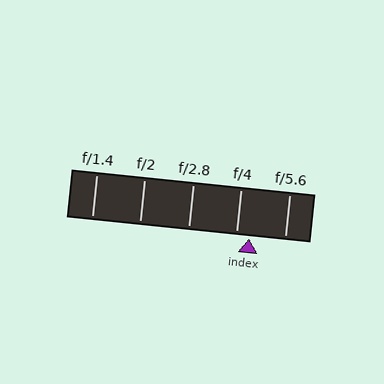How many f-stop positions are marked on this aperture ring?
There are 5 f-stop positions marked.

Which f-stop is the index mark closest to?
The index mark is closest to f/4.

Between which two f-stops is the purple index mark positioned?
The index mark is between f/4 and f/5.6.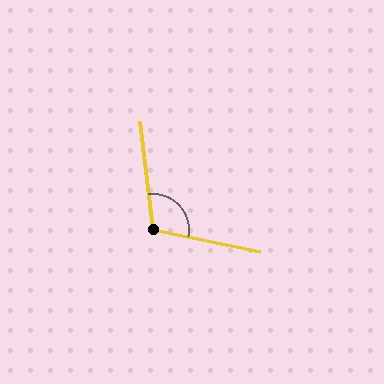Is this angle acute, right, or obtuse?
It is obtuse.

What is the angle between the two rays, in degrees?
Approximately 108 degrees.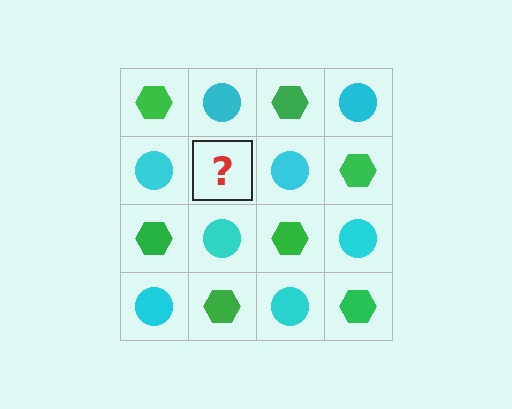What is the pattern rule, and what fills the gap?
The rule is that it alternates green hexagon and cyan circle in a checkerboard pattern. The gap should be filled with a green hexagon.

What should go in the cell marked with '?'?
The missing cell should contain a green hexagon.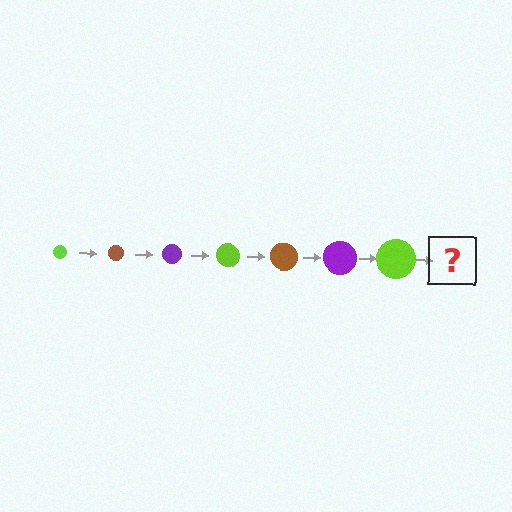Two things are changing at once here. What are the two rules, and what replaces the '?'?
The two rules are that the circle grows larger each step and the color cycles through lime, brown, and purple. The '?' should be a brown circle, larger than the previous one.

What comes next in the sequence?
The next element should be a brown circle, larger than the previous one.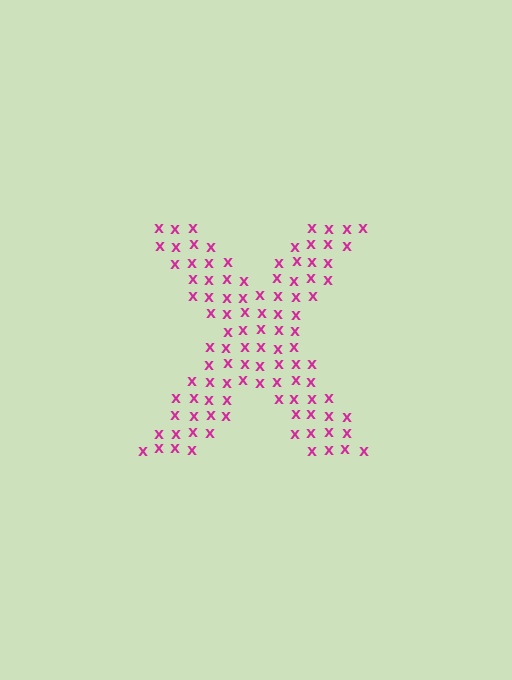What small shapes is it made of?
It is made of small letter X's.